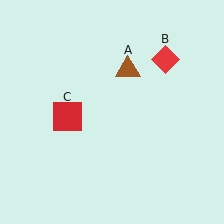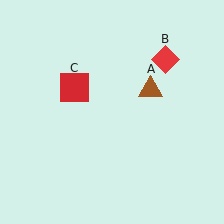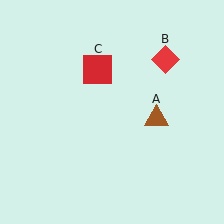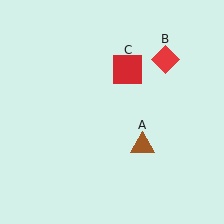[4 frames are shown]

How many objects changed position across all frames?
2 objects changed position: brown triangle (object A), red square (object C).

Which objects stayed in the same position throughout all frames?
Red diamond (object B) remained stationary.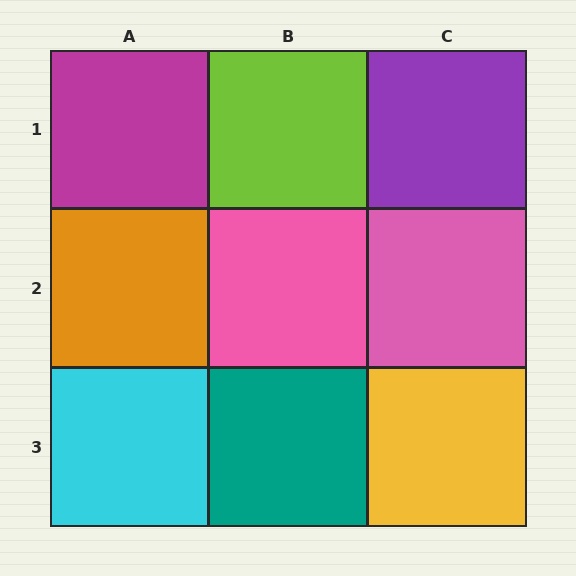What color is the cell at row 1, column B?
Lime.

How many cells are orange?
1 cell is orange.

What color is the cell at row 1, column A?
Magenta.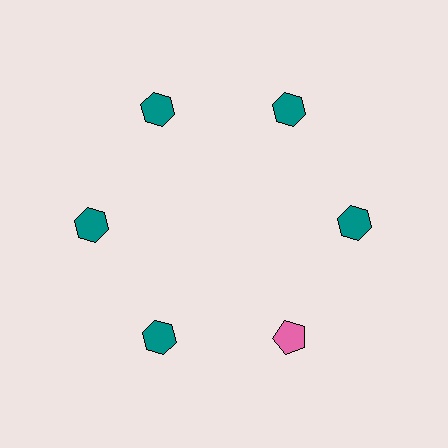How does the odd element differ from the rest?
It differs in both color (pink instead of teal) and shape (pentagon instead of hexagon).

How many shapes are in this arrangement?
There are 6 shapes arranged in a ring pattern.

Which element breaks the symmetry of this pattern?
The pink pentagon at roughly the 5 o'clock position breaks the symmetry. All other shapes are teal hexagons.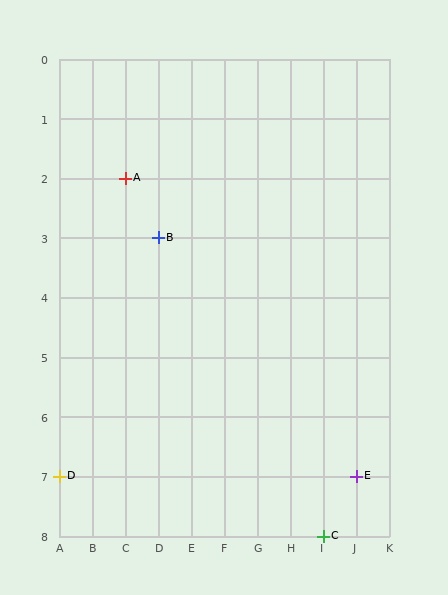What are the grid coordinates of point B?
Point B is at grid coordinates (D, 3).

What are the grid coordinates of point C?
Point C is at grid coordinates (I, 8).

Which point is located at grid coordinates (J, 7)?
Point E is at (J, 7).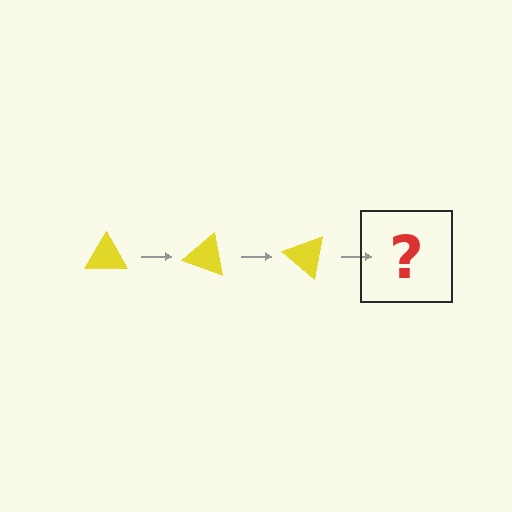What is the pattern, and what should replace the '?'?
The pattern is that the triangle rotates 20 degrees each step. The '?' should be a yellow triangle rotated 60 degrees.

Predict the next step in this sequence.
The next step is a yellow triangle rotated 60 degrees.